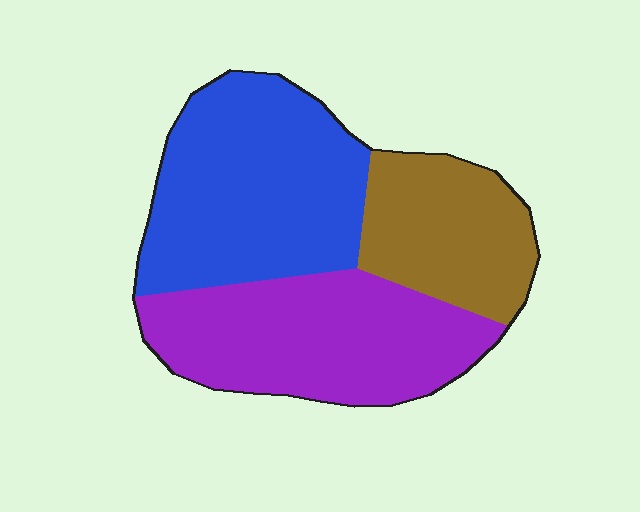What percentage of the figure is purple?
Purple covers 37% of the figure.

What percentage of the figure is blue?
Blue covers 40% of the figure.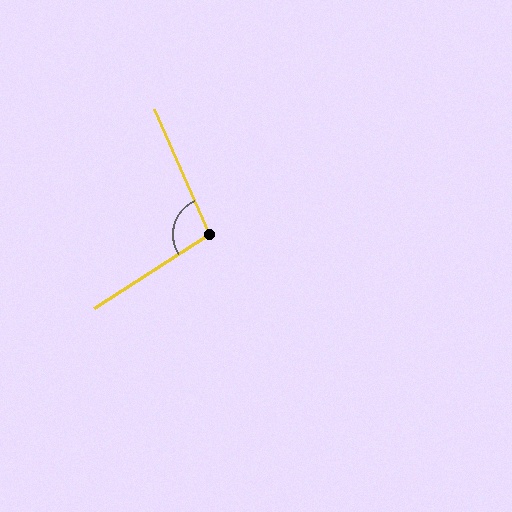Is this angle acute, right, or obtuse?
It is obtuse.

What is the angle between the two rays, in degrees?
Approximately 99 degrees.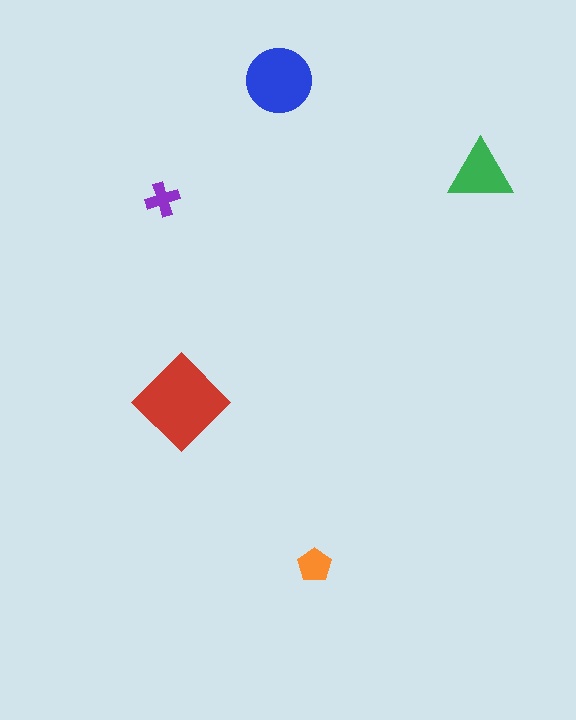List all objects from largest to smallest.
The red diamond, the blue circle, the green triangle, the orange pentagon, the purple cross.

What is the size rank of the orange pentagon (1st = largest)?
4th.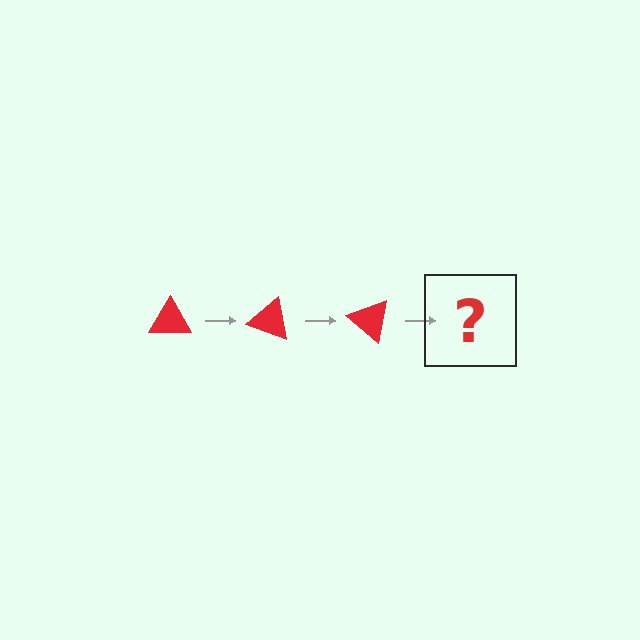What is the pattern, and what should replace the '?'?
The pattern is that the triangle rotates 20 degrees each step. The '?' should be a red triangle rotated 60 degrees.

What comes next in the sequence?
The next element should be a red triangle rotated 60 degrees.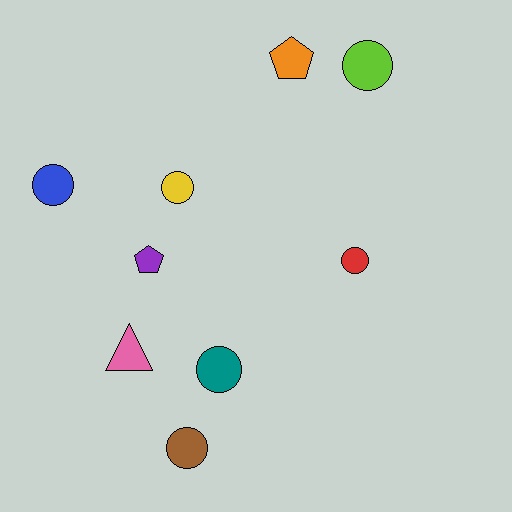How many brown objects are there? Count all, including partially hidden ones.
There is 1 brown object.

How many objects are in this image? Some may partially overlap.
There are 9 objects.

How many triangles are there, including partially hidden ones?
There is 1 triangle.